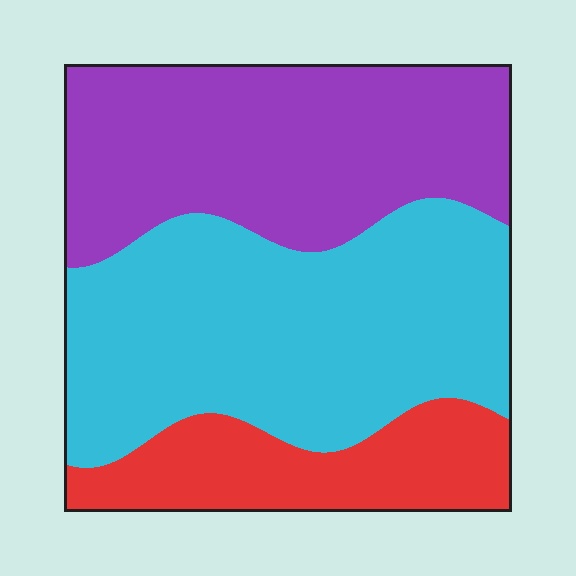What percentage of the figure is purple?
Purple covers about 35% of the figure.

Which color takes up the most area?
Cyan, at roughly 45%.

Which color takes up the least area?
Red, at roughly 20%.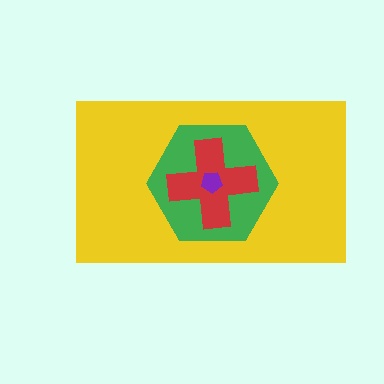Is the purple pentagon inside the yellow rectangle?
Yes.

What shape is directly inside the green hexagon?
The red cross.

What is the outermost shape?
The yellow rectangle.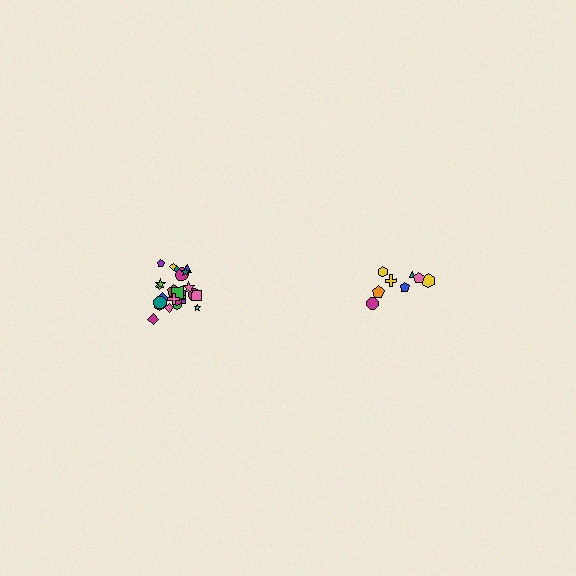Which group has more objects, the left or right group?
The left group.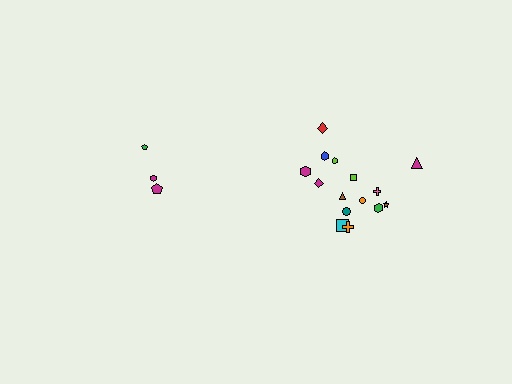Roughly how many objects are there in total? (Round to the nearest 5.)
Roughly 20 objects in total.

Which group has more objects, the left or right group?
The right group.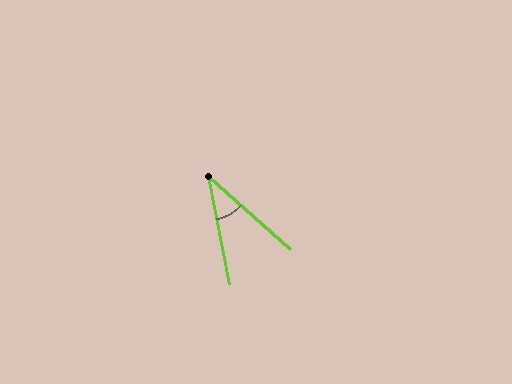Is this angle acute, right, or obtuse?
It is acute.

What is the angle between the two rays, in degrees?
Approximately 38 degrees.